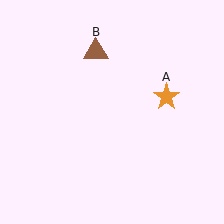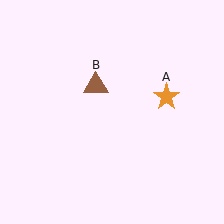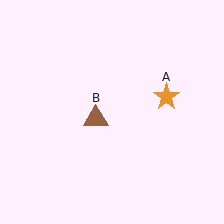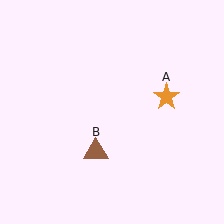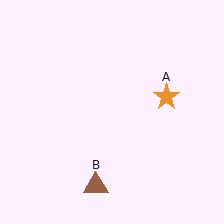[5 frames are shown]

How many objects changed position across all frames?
1 object changed position: brown triangle (object B).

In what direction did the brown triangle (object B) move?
The brown triangle (object B) moved down.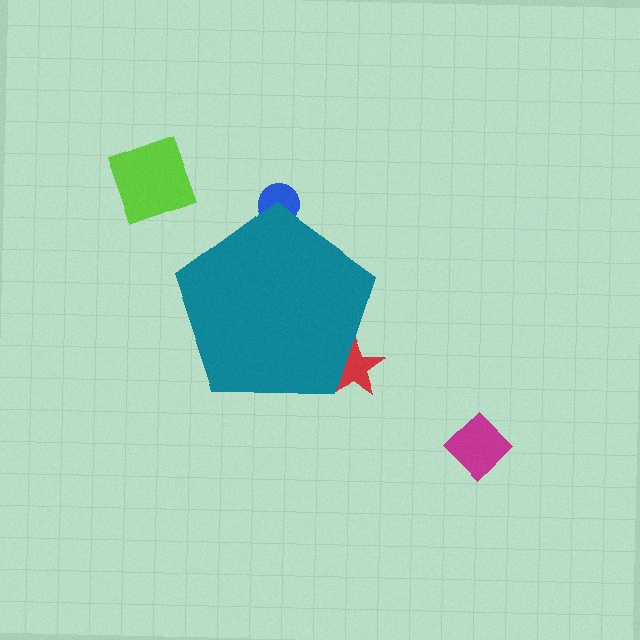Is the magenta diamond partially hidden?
No, the magenta diamond is fully visible.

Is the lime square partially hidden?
No, the lime square is fully visible.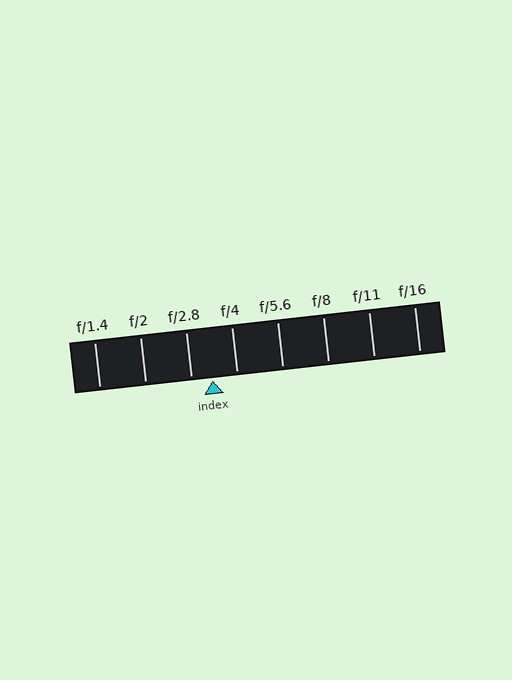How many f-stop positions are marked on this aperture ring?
There are 8 f-stop positions marked.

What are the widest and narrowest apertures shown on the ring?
The widest aperture shown is f/1.4 and the narrowest is f/16.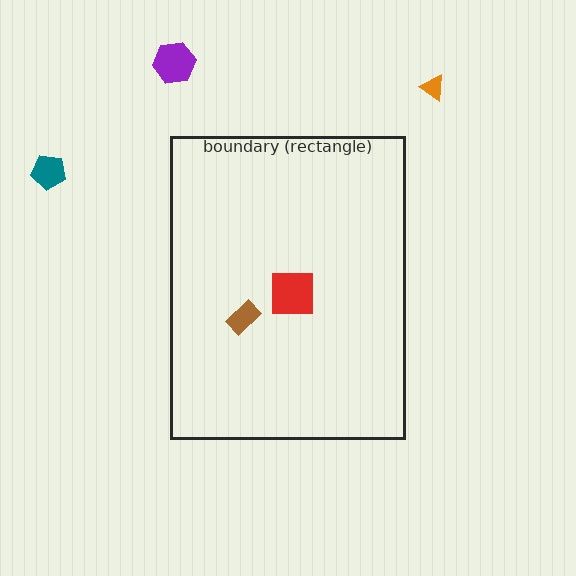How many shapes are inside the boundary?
2 inside, 3 outside.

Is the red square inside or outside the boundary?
Inside.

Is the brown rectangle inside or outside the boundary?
Inside.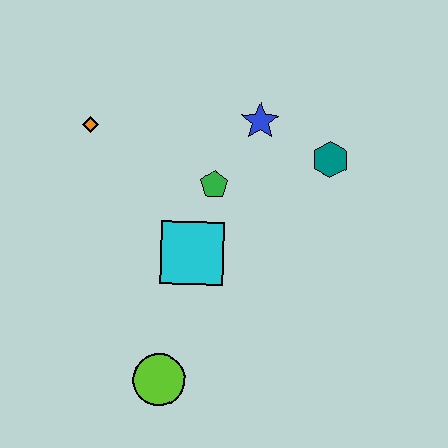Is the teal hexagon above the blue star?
No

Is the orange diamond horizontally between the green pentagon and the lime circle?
No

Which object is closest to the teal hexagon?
The blue star is closest to the teal hexagon.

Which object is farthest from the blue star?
The lime circle is farthest from the blue star.